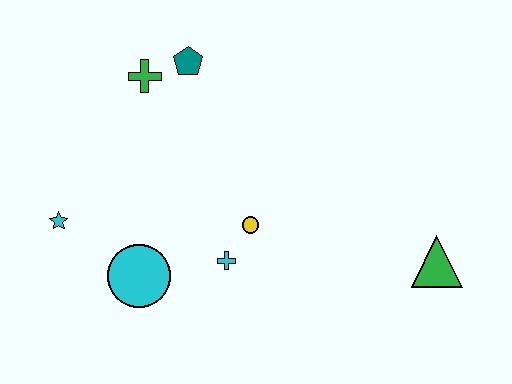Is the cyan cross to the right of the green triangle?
No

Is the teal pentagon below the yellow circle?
No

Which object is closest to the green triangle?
The yellow circle is closest to the green triangle.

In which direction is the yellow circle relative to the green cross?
The yellow circle is below the green cross.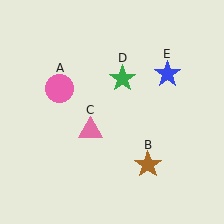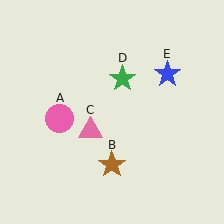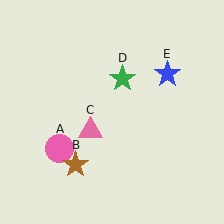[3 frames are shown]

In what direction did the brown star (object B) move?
The brown star (object B) moved left.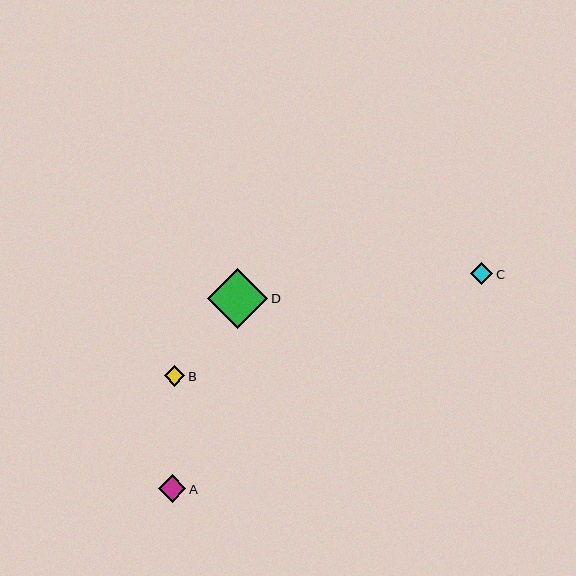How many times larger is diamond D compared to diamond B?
Diamond D is approximately 3.0 times the size of diamond B.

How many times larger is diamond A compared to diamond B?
Diamond A is approximately 1.4 times the size of diamond B.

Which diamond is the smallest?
Diamond B is the smallest with a size of approximately 20 pixels.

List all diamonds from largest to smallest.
From largest to smallest: D, A, C, B.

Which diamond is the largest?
Diamond D is the largest with a size of approximately 60 pixels.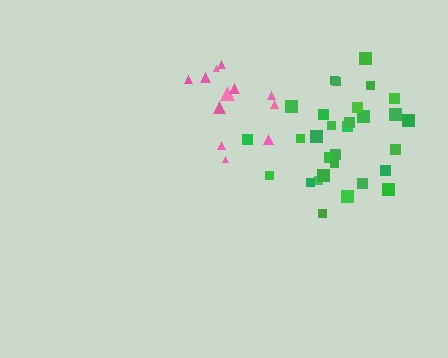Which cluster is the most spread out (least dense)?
Green.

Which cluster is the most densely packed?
Pink.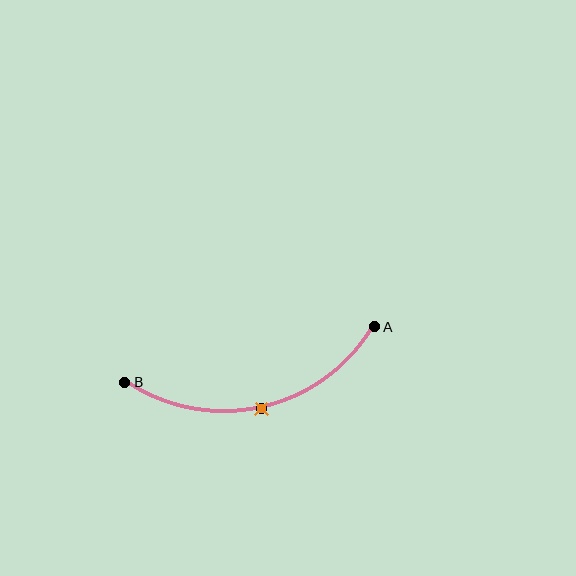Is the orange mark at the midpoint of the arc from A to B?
Yes. The orange mark lies on the arc at equal arc-length from both A and B — it is the arc midpoint.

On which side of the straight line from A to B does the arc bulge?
The arc bulges below the straight line connecting A and B.